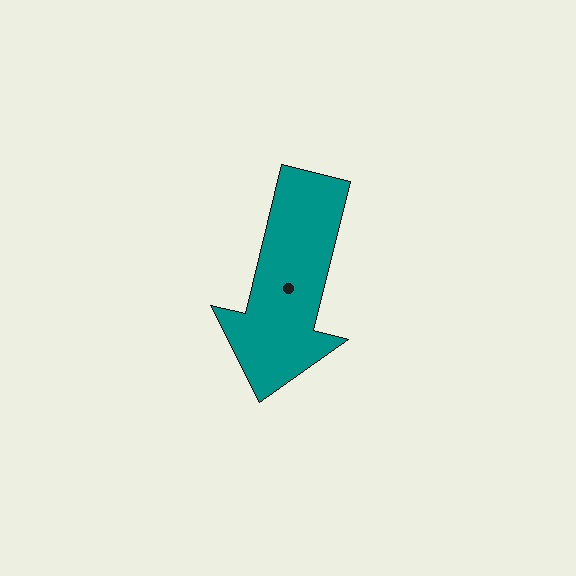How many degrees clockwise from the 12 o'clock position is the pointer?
Approximately 194 degrees.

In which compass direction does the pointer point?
South.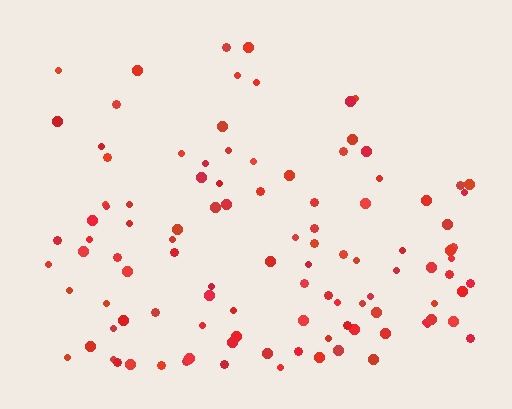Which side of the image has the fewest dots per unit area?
The top.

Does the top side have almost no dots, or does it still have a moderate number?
Still a moderate number, just noticeably fewer than the bottom.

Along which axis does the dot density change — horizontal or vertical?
Vertical.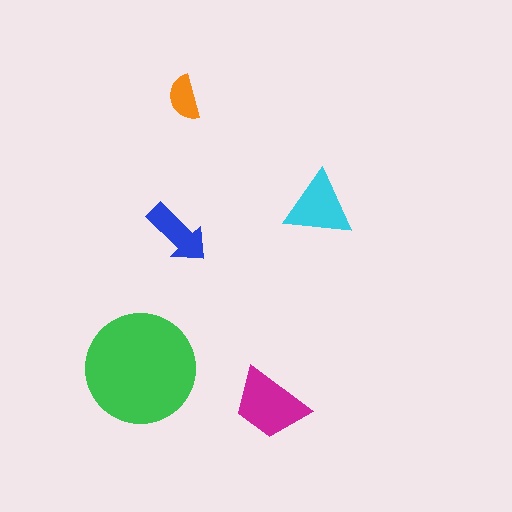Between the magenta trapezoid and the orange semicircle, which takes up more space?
The magenta trapezoid.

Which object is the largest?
The green circle.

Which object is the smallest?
The orange semicircle.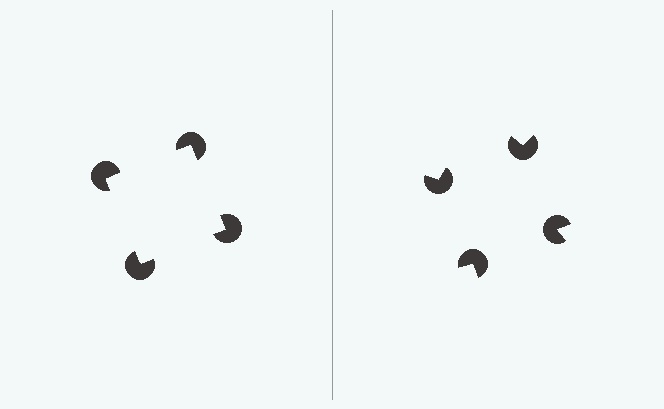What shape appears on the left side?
An illusory square.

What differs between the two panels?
The pac-man discs are positioned identically on both sides; only the wedge orientations differ. On the left they align to a square; on the right they are misaligned.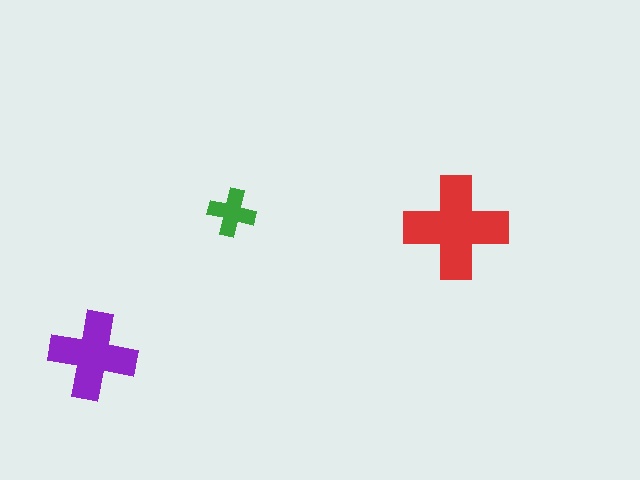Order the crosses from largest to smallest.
the red one, the purple one, the green one.